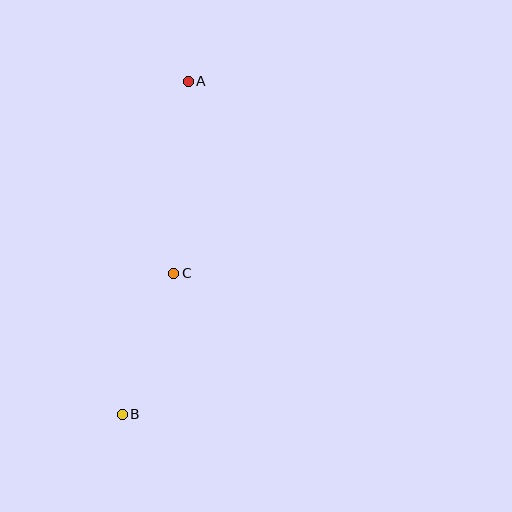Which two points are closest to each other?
Points B and C are closest to each other.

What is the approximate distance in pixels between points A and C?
The distance between A and C is approximately 192 pixels.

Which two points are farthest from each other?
Points A and B are farthest from each other.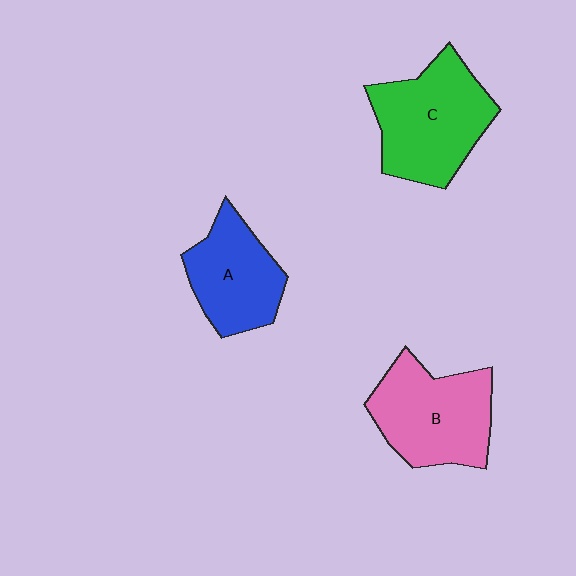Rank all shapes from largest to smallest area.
From largest to smallest: C (green), B (pink), A (blue).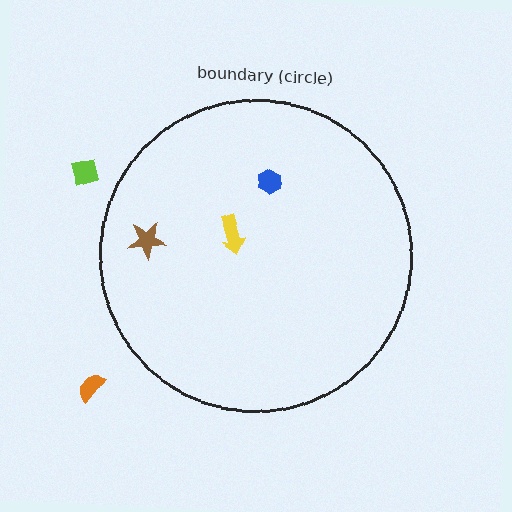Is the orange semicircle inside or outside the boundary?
Outside.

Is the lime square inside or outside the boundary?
Outside.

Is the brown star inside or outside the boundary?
Inside.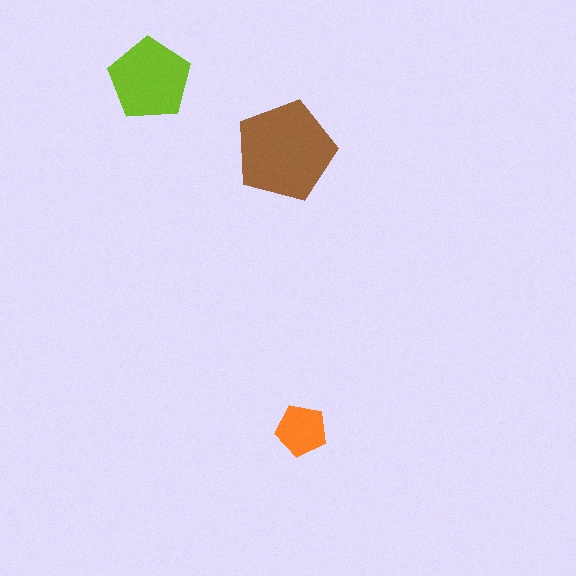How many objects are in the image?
There are 3 objects in the image.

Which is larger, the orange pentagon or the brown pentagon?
The brown one.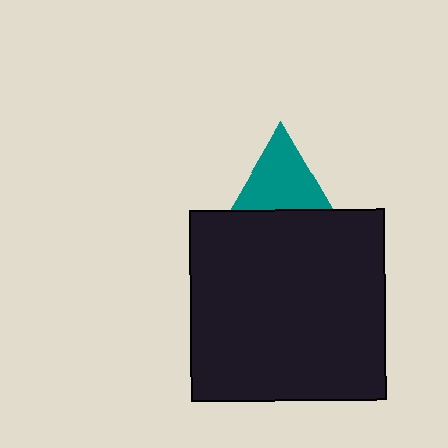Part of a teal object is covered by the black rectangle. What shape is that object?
It is a triangle.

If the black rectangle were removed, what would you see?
You would see the complete teal triangle.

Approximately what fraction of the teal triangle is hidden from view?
Roughly 44% of the teal triangle is hidden behind the black rectangle.